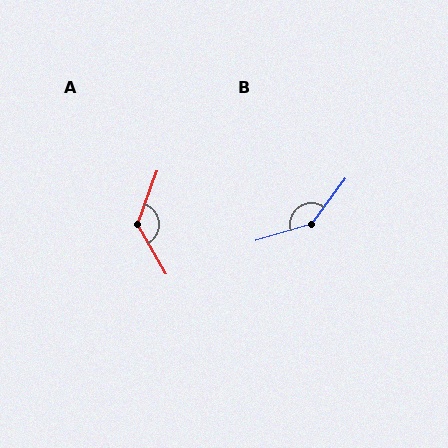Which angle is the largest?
B, at approximately 143 degrees.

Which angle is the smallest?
A, at approximately 131 degrees.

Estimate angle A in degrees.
Approximately 131 degrees.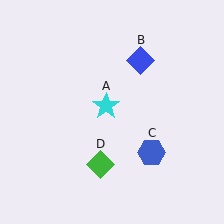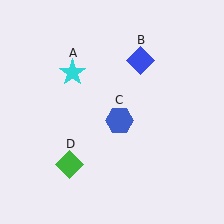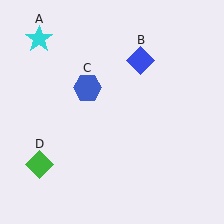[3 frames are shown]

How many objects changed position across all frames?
3 objects changed position: cyan star (object A), blue hexagon (object C), green diamond (object D).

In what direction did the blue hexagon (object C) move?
The blue hexagon (object C) moved up and to the left.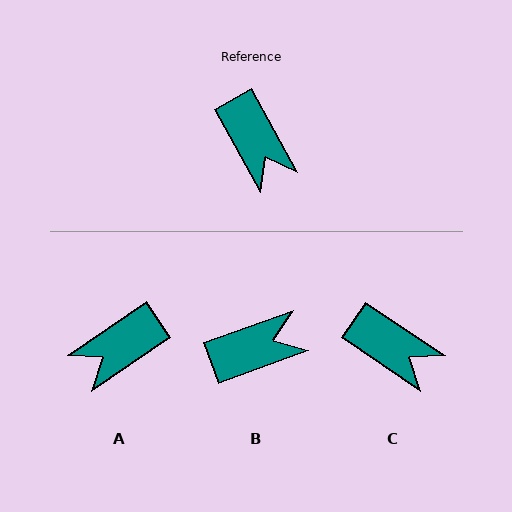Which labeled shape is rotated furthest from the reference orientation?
A, about 85 degrees away.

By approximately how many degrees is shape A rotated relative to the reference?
Approximately 85 degrees clockwise.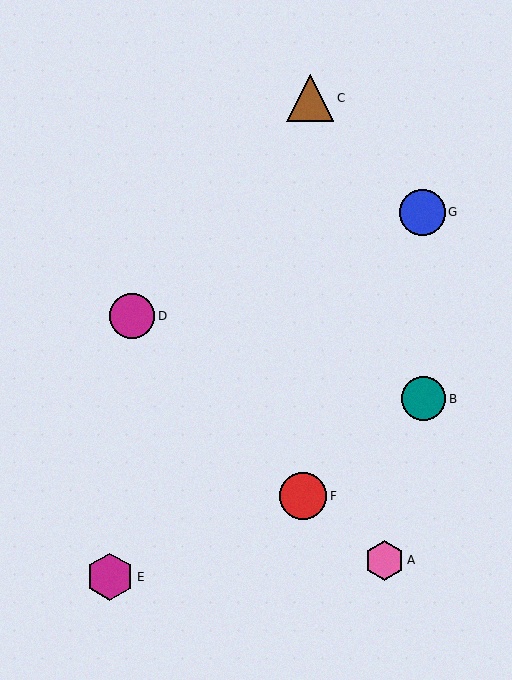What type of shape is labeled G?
Shape G is a blue circle.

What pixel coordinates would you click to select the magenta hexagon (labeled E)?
Click at (110, 577) to select the magenta hexagon E.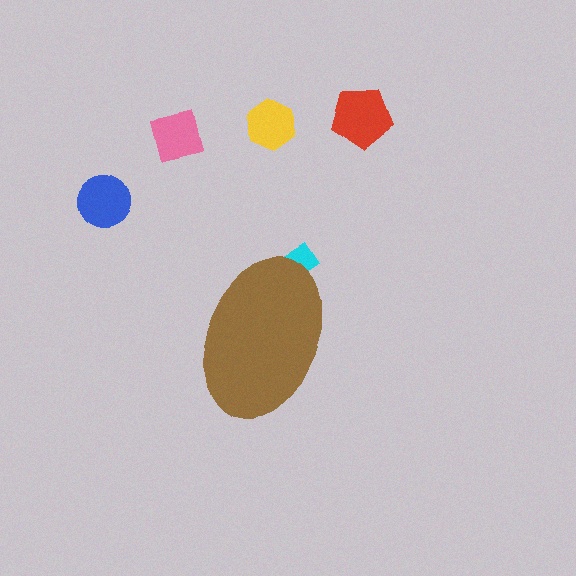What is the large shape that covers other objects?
A brown ellipse.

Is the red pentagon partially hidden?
No, the red pentagon is fully visible.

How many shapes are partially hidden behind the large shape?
1 shape is partially hidden.